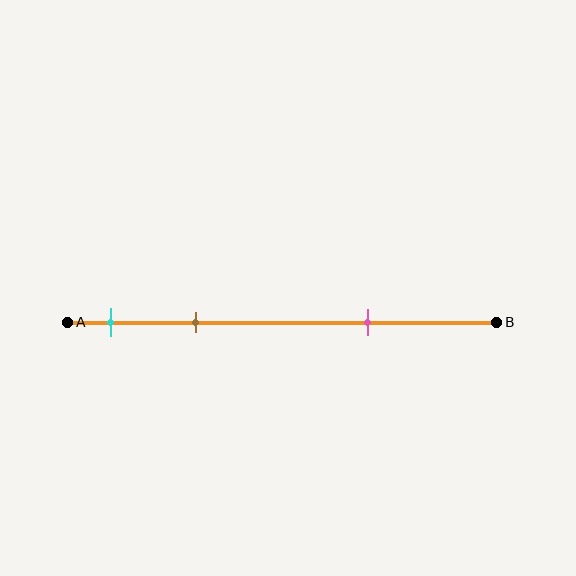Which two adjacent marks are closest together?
The cyan and brown marks are the closest adjacent pair.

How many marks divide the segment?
There are 3 marks dividing the segment.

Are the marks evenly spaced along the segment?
No, the marks are not evenly spaced.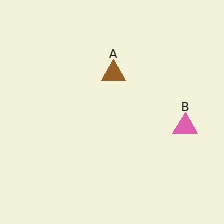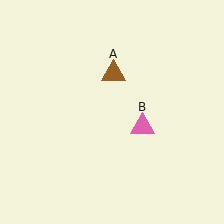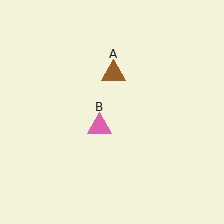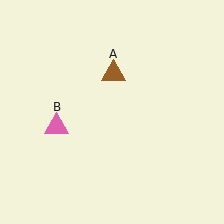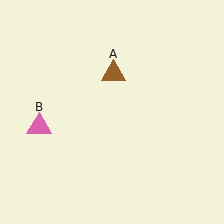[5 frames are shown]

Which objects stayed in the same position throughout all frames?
Brown triangle (object A) remained stationary.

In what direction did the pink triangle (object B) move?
The pink triangle (object B) moved left.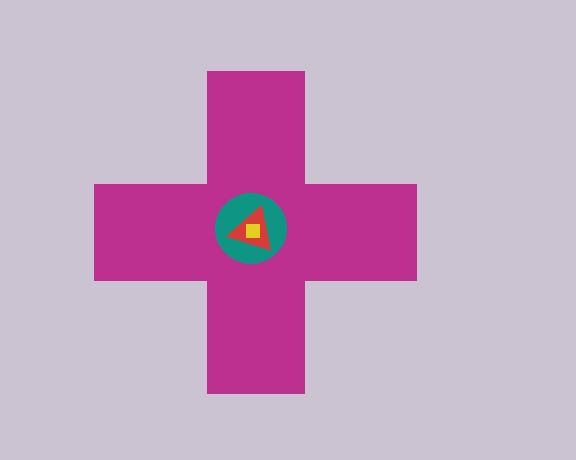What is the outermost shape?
The magenta cross.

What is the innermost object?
The yellow square.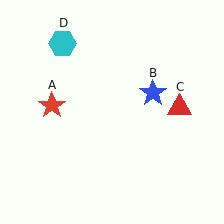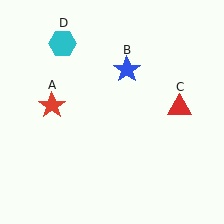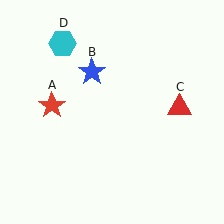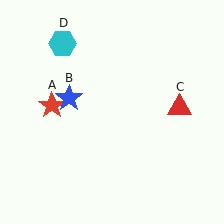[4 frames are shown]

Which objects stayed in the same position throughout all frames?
Red star (object A) and red triangle (object C) and cyan hexagon (object D) remained stationary.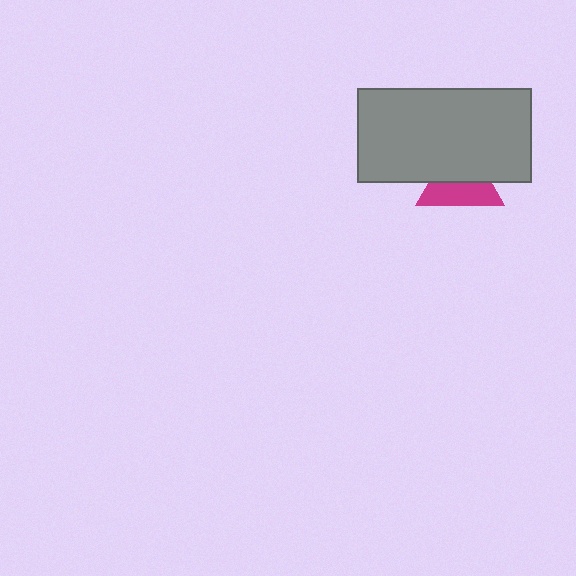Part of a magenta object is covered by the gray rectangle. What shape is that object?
It is a triangle.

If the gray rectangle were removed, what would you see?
You would see the complete magenta triangle.